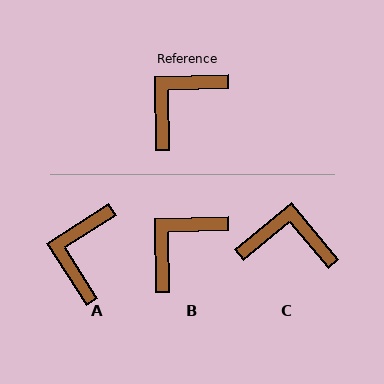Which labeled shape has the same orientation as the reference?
B.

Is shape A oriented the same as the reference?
No, it is off by about 31 degrees.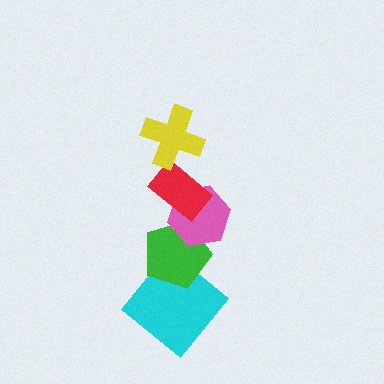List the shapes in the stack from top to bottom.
From top to bottom: the yellow cross, the red rectangle, the pink hexagon, the green pentagon, the cyan diamond.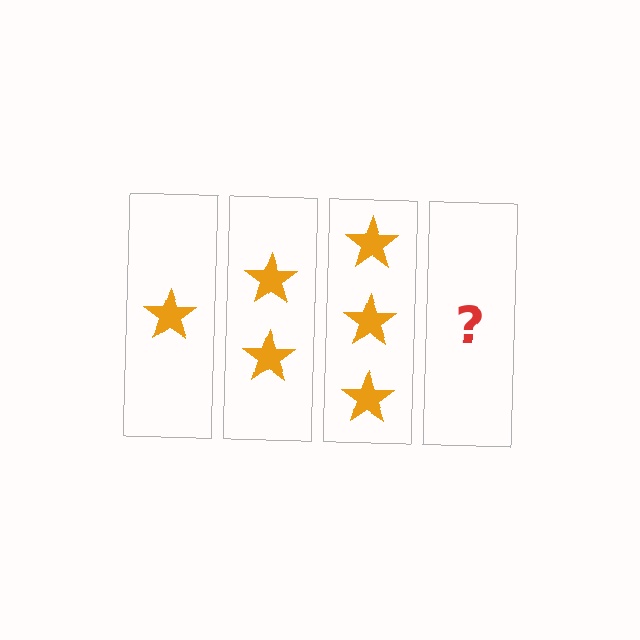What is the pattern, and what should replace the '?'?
The pattern is that each step adds one more star. The '?' should be 4 stars.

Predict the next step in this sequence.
The next step is 4 stars.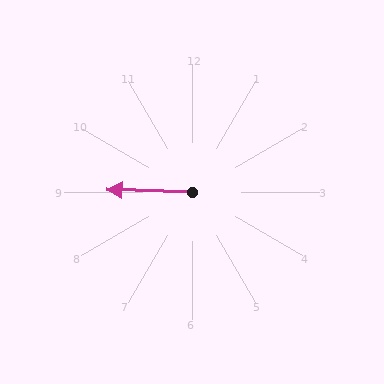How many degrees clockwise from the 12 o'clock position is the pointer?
Approximately 271 degrees.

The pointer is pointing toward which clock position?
Roughly 9 o'clock.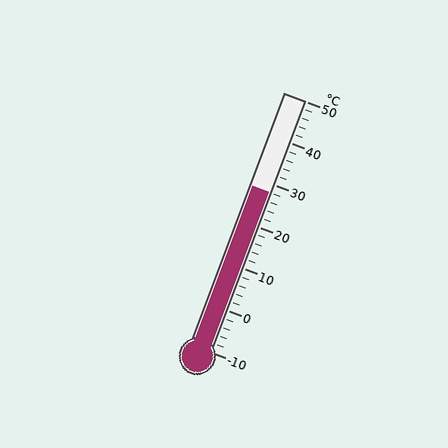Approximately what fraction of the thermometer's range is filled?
The thermometer is filled to approximately 65% of its range.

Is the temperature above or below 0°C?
The temperature is above 0°C.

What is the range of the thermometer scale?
The thermometer scale ranges from -10°C to 50°C.